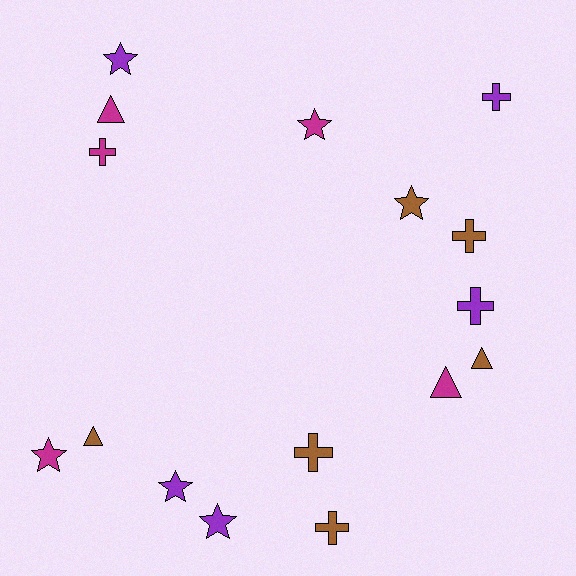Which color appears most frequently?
Brown, with 6 objects.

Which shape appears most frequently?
Star, with 6 objects.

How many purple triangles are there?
There are no purple triangles.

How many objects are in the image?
There are 16 objects.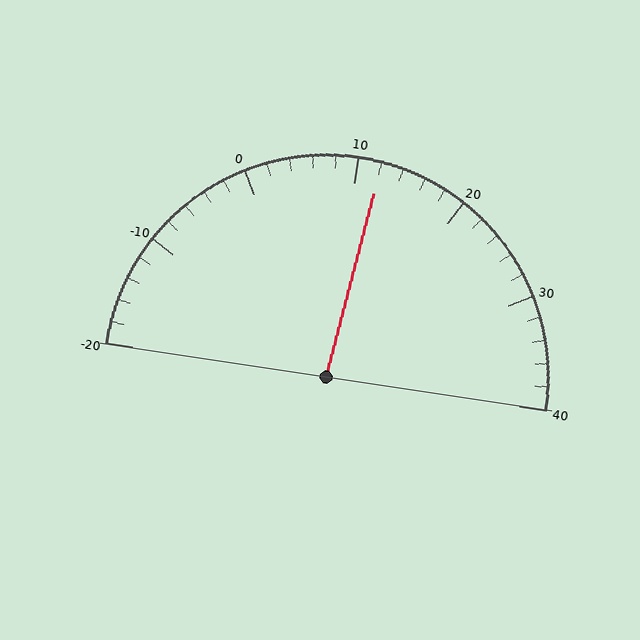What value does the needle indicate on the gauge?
The needle indicates approximately 12.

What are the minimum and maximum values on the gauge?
The gauge ranges from -20 to 40.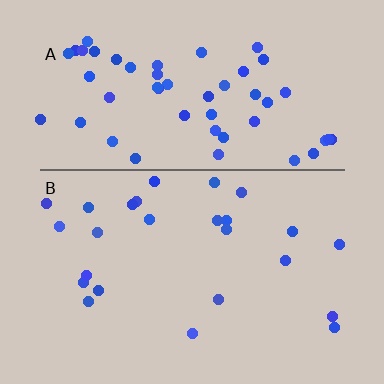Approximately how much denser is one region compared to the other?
Approximately 2.2× — region A over region B.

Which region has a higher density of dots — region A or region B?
A (the top).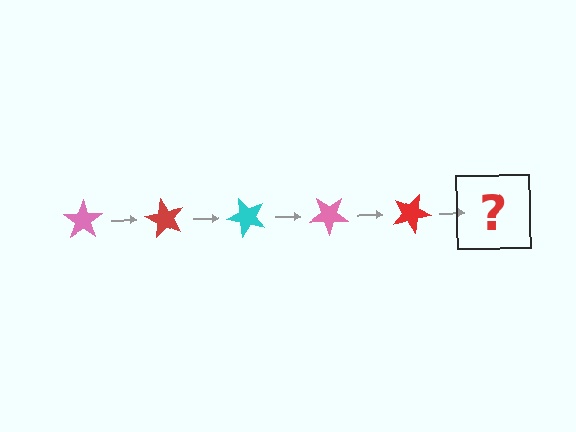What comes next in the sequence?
The next element should be a cyan star, rotated 300 degrees from the start.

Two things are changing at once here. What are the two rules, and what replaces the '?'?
The two rules are that it rotates 60 degrees each step and the color cycles through pink, red, and cyan. The '?' should be a cyan star, rotated 300 degrees from the start.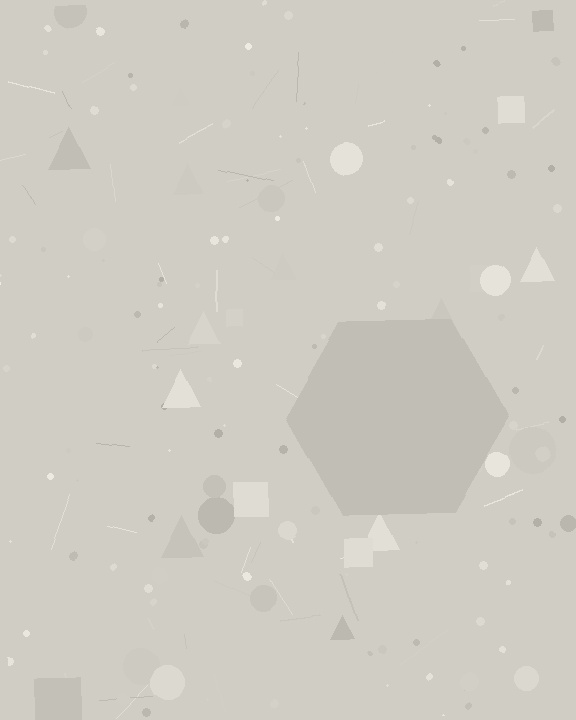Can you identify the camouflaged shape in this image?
The camouflaged shape is a hexagon.